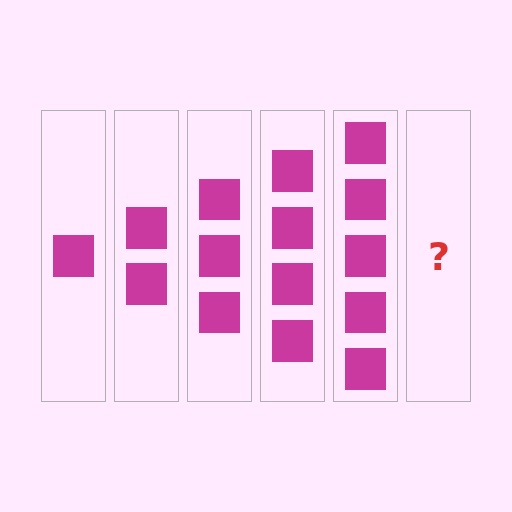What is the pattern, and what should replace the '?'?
The pattern is that each step adds one more square. The '?' should be 6 squares.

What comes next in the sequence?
The next element should be 6 squares.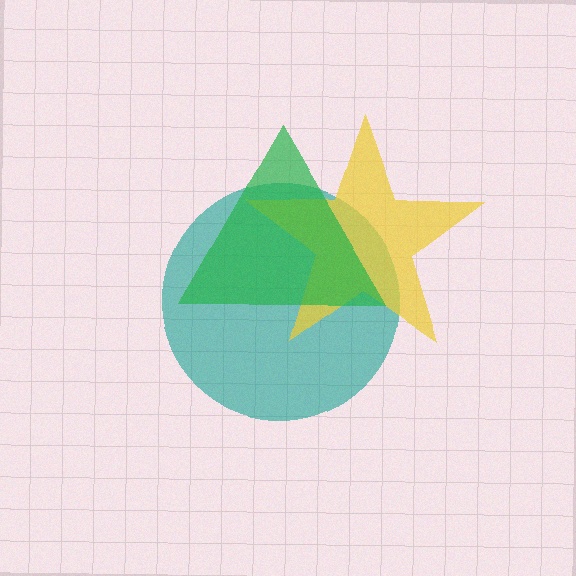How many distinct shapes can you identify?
There are 3 distinct shapes: a teal circle, a yellow star, a green triangle.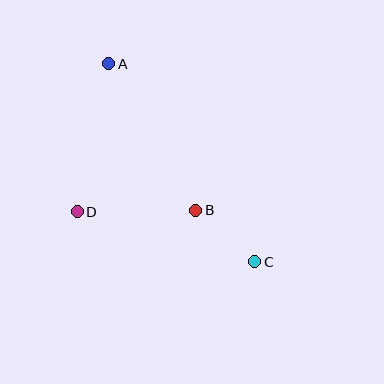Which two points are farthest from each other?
Points A and C are farthest from each other.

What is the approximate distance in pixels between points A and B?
The distance between A and B is approximately 170 pixels.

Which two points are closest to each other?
Points B and C are closest to each other.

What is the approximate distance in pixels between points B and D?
The distance between B and D is approximately 119 pixels.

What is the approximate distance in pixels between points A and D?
The distance between A and D is approximately 151 pixels.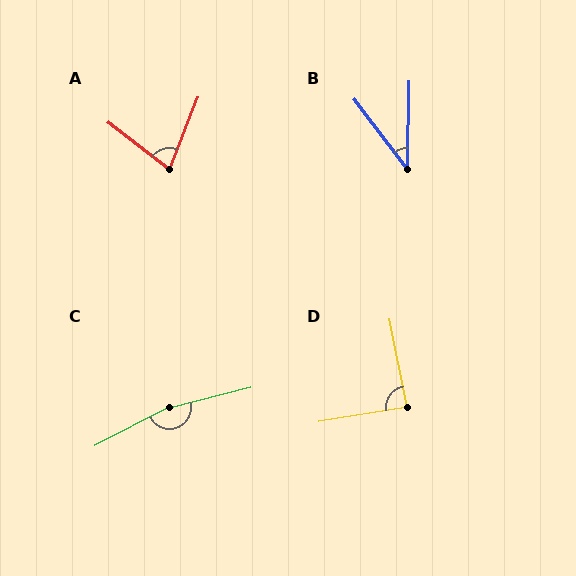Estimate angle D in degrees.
Approximately 88 degrees.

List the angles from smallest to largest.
B (38°), A (74°), D (88°), C (167°).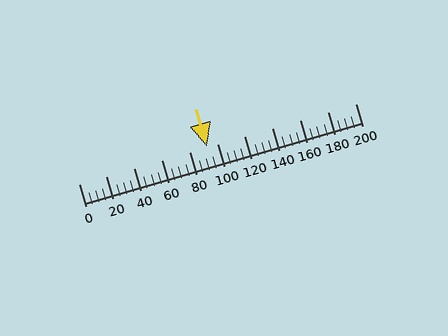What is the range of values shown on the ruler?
The ruler shows values from 0 to 200.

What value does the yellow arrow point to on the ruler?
The yellow arrow points to approximately 93.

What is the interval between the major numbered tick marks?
The major tick marks are spaced 20 units apart.